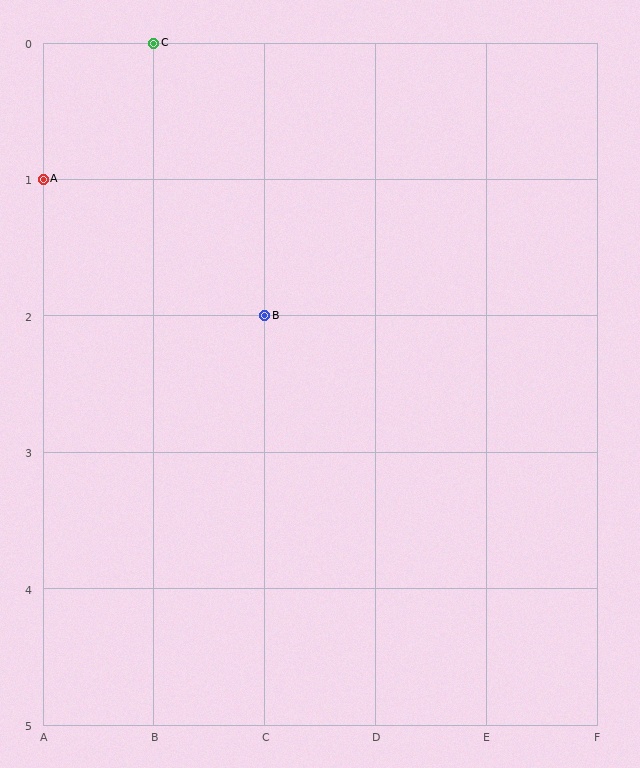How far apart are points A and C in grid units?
Points A and C are 1 column and 1 row apart (about 1.4 grid units diagonally).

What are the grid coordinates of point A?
Point A is at grid coordinates (A, 1).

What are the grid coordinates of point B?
Point B is at grid coordinates (C, 2).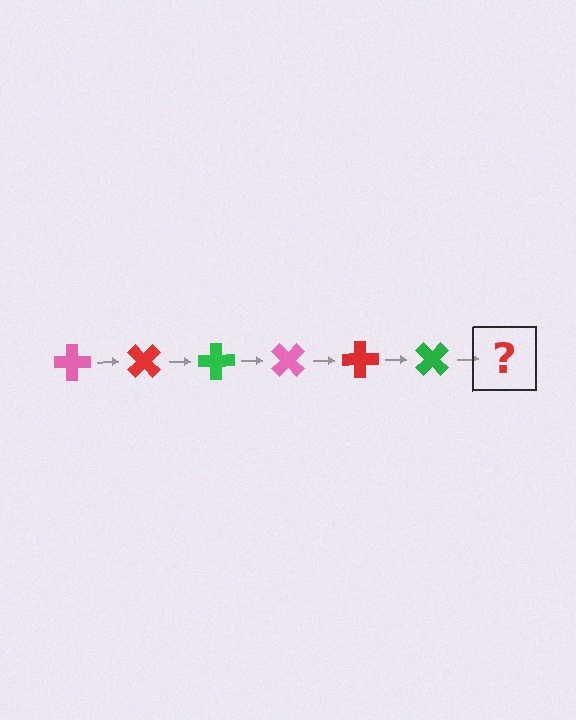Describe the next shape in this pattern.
It should be a pink cross, rotated 270 degrees from the start.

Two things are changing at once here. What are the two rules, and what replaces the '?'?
The two rules are that it rotates 45 degrees each step and the color cycles through pink, red, and green. The '?' should be a pink cross, rotated 270 degrees from the start.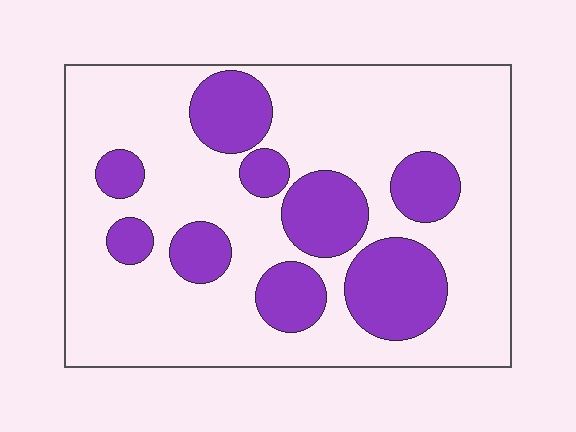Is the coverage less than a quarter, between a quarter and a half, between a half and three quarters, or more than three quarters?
Between a quarter and a half.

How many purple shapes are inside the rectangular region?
9.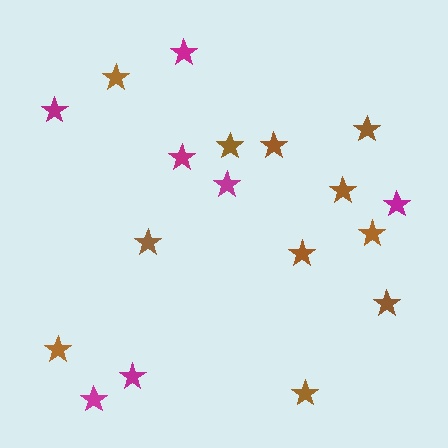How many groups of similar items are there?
There are 2 groups: one group of magenta stars (7) and one group of brown stars (11).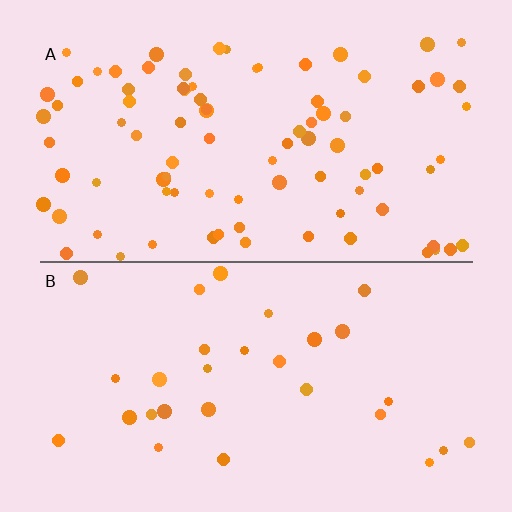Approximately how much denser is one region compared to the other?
Approximately 2.9× — region A over region B.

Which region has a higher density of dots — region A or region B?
A (the top).